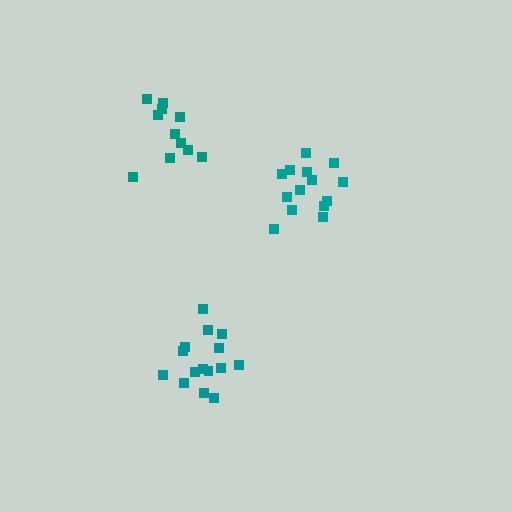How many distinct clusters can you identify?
There are 3 distinct clusters.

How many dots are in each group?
Group 1: 14 dots, Group 2: 11 dots, Group 3: 15 dots (40 total).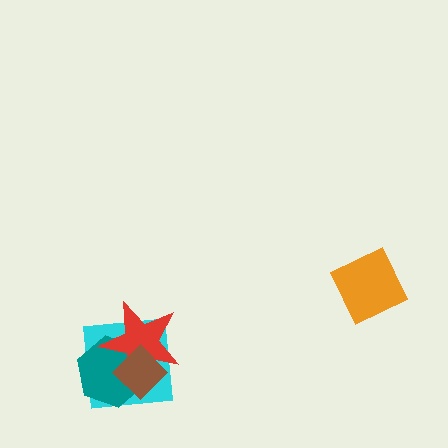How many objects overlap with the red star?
3 objects overlap with the red star.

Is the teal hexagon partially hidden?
Yes, it is partially covered by another shape.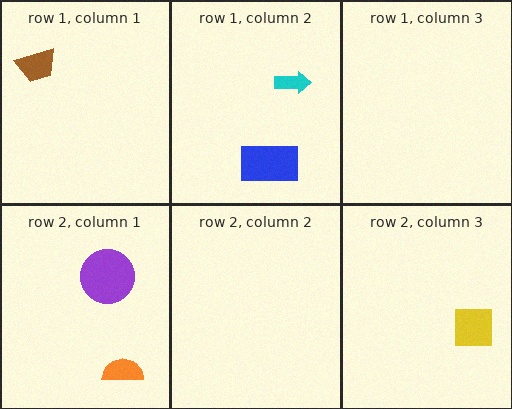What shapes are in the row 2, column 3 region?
The yellow square.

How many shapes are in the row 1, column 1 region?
1.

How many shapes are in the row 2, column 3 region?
1.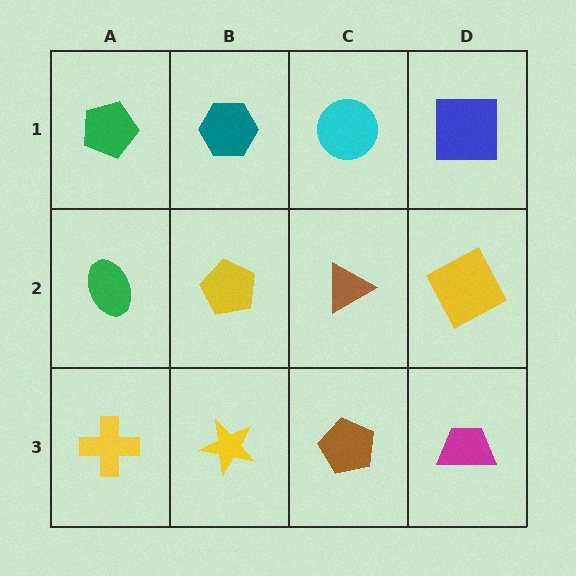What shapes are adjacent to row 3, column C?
A brown triangle (row 2, column C), a yellow star (row 3, column B), a magenta trapezoid (row 3, column D).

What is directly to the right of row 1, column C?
A blue square.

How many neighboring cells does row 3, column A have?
2.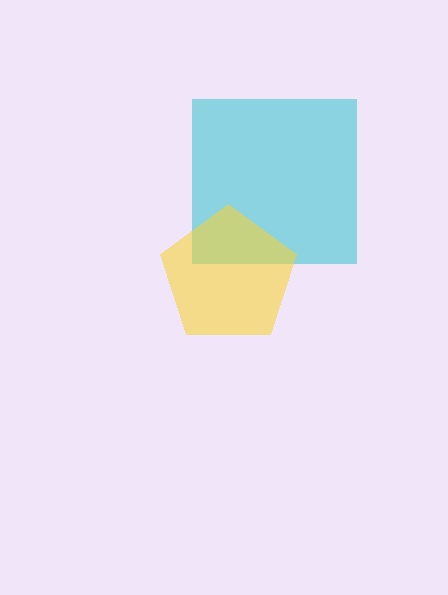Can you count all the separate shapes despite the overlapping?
Yes, there are 2 separate shapes.